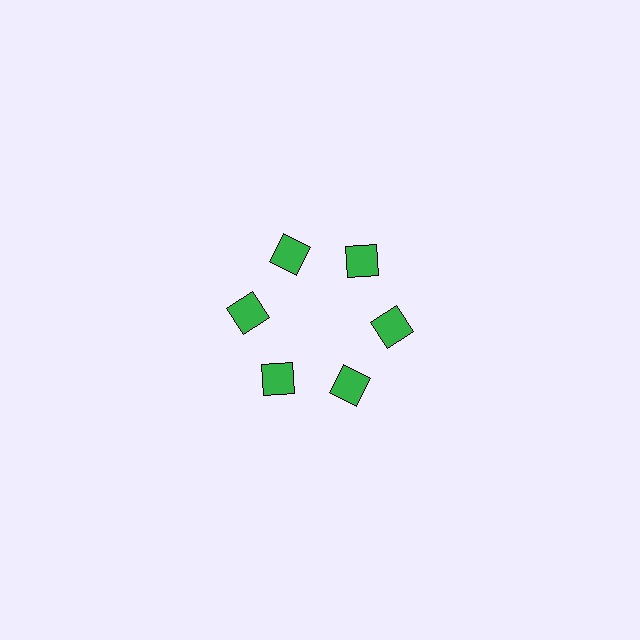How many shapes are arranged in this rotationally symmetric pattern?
There are 6 shapes, arranged in 6 groups of 1.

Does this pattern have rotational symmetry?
Yes, this pattern has 6-fold rotational symmetry. It looks the same after rotating 60 degrees around the center.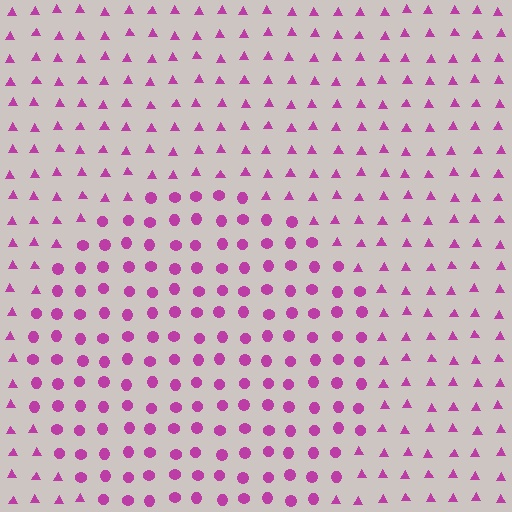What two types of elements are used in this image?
The image uses circles inside the circle region and triangles outside it.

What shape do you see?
I see a circle.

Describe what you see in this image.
The image is filled with small magenta elements arranged in a uniform grid. A circle-shaped region contains circles, while the surrounding area contains triangles. The boundary is defined purely by the change in element shape.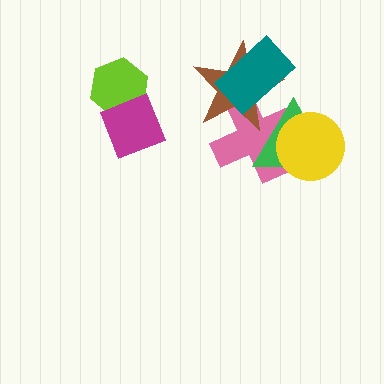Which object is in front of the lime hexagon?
The magenta diamond is in front of the lime hexagon.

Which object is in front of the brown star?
The teal rectangle is in front of the brown star.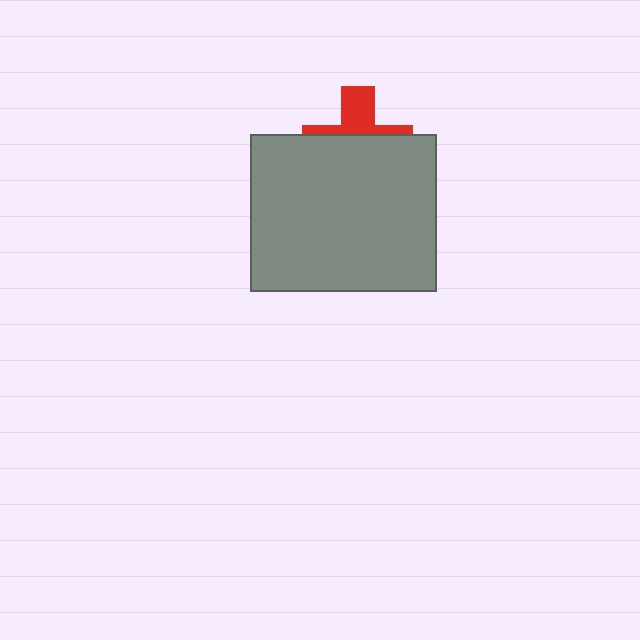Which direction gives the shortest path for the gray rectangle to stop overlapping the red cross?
Moving down gives the shortest separation.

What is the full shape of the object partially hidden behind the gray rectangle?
The partially hidden object is a red cross.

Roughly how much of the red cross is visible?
A small part of it is visible (roughly 35%).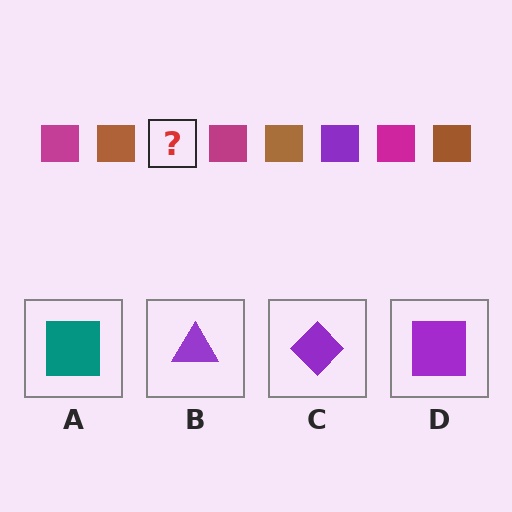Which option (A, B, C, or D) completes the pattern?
D.